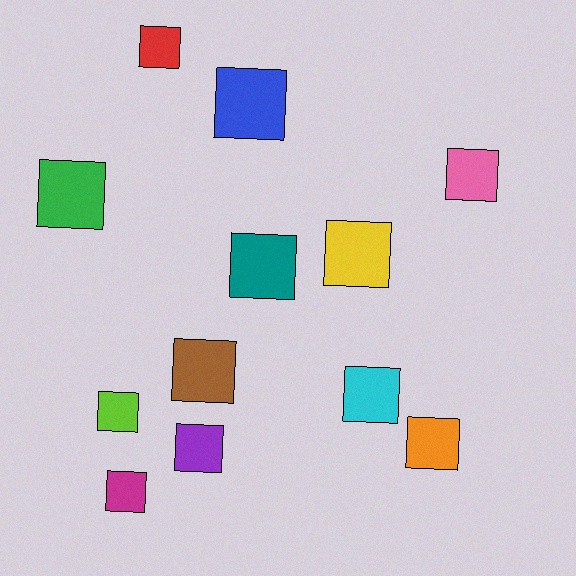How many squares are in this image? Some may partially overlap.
There are 12 squares.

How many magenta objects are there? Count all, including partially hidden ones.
There is 1 magenta object.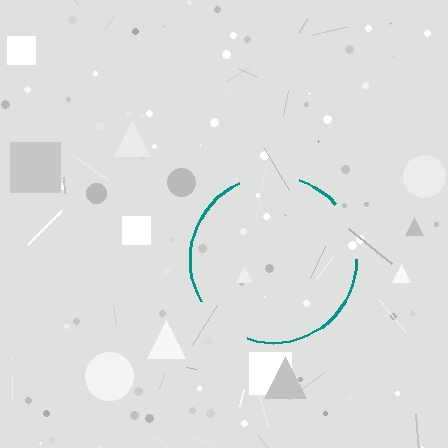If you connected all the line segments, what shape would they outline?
They would outline a circle.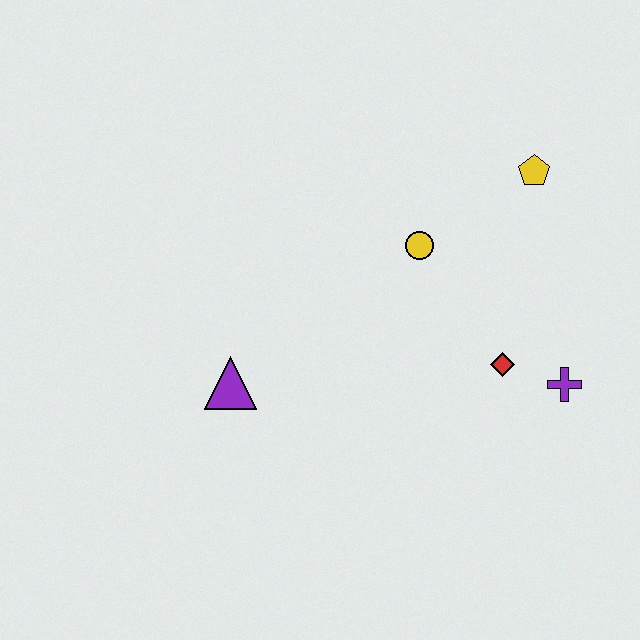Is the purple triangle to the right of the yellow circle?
No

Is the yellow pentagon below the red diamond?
No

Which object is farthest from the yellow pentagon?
The purple triangle is farthest from the yellow pentagon.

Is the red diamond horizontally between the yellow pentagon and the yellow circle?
Yes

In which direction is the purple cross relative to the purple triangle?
The purple cross is to the right of the purple triangle.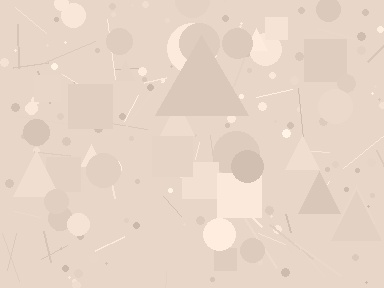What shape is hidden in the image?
A triangle is hidden in the image.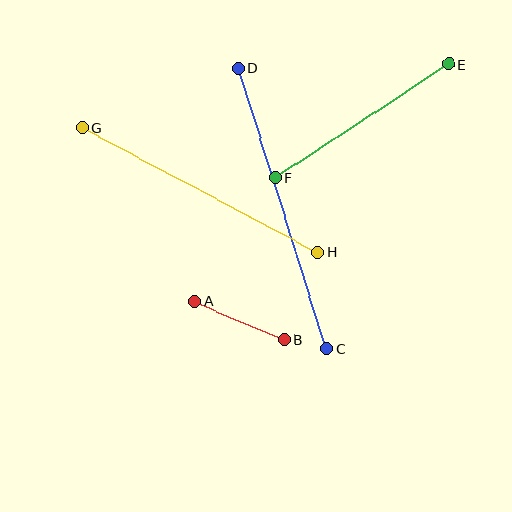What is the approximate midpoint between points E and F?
The midpoint is at approximately (362, 121) pixels.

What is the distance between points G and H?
The distance is approximately 266 pixels.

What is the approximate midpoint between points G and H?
The midpoint is at approximately (200, 190) pixels.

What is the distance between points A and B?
The distance is approximately 97 pixels.